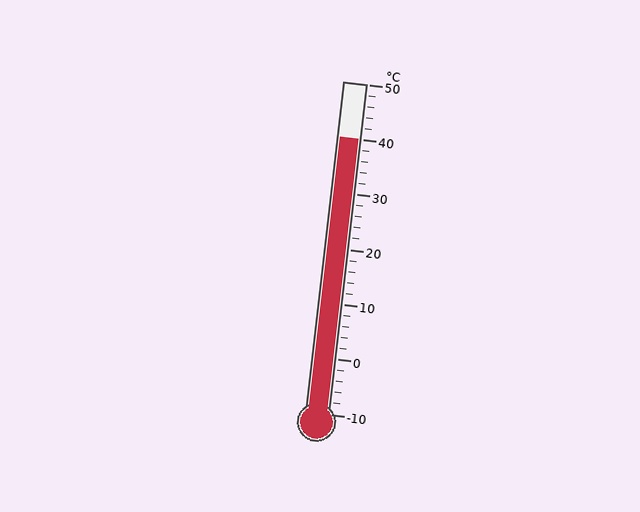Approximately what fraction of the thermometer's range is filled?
The thermometer is filled to approximately 85% of its range.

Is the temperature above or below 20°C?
The temperature is above 20°C.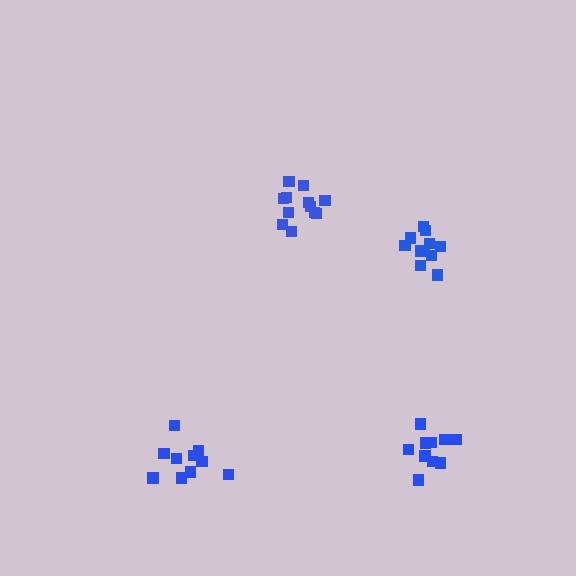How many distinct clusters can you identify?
There are 4 distinct clusters.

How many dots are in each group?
Group 1: 10 dots, Group 2: 11 dots, Group 3: 12 dots, Group 4: 10 dots (43 total).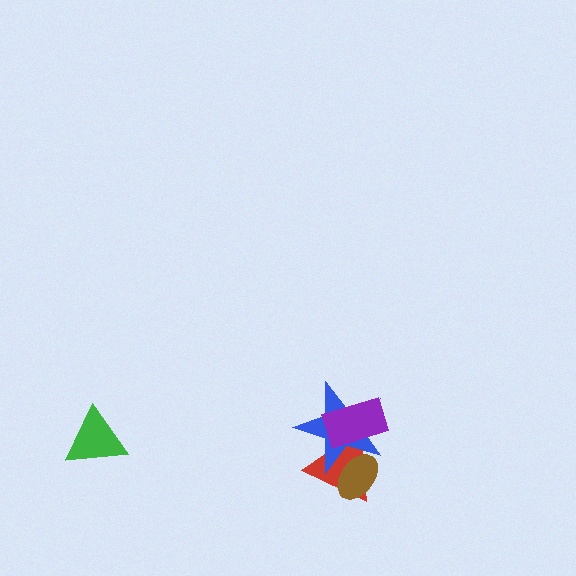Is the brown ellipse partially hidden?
Yes, it is partially covered by another shape.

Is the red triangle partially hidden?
Yes, it is partially covered by another shape.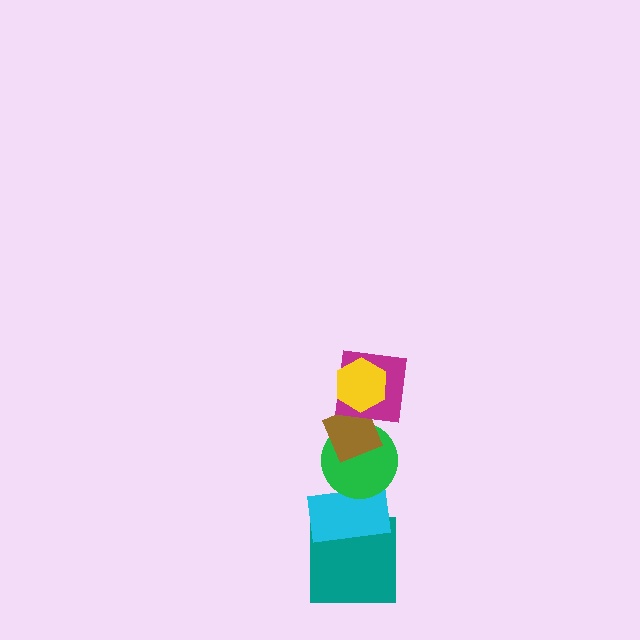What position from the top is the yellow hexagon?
The yellow hexagon is 1st from the top.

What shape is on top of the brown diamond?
The magenta square is on top of the brown diamond.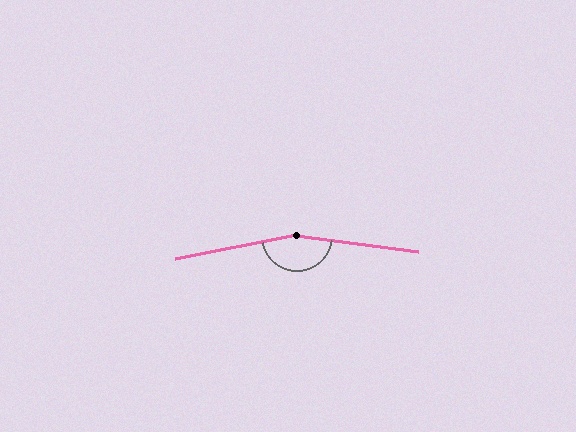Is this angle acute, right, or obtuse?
It is obtuse.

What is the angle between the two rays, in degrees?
Approximately 162 degrees.